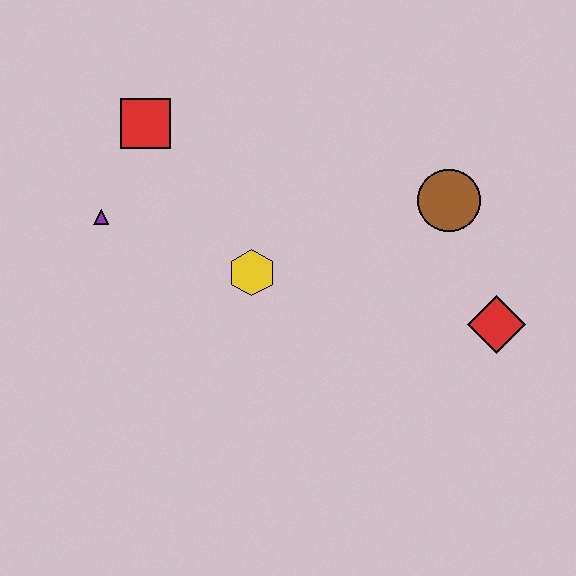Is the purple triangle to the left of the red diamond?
Yes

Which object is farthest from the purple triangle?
The red diamond is farthest from the purple triangle.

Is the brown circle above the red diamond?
Yes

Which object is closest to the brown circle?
The red diamond is closest to the brown circle.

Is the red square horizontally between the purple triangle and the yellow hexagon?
Yes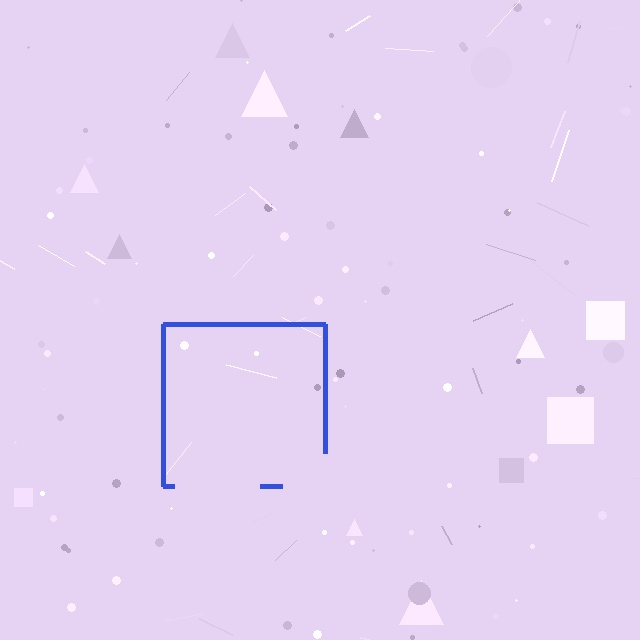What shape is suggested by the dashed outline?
The dashed outline suggests a square.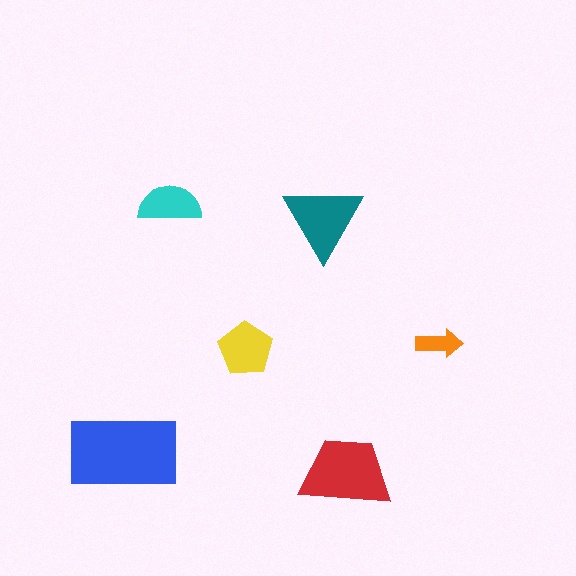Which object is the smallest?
The orange arrow.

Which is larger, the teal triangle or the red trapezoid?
The red trapezoid.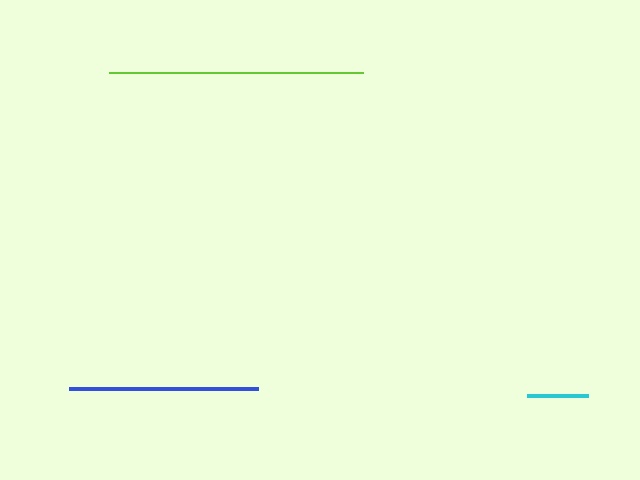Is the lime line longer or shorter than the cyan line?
The lime line is longer than the cyan line.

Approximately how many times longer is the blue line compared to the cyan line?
The blue line is approximately 3.1 times the length of the cyan line.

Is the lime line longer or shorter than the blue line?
The lime line is longer than the blue line.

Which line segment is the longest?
The lime line is the longest at approximately 253 pixels.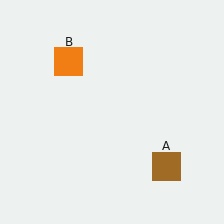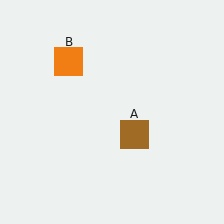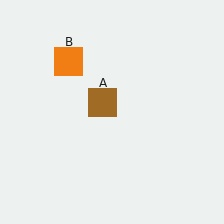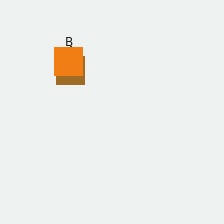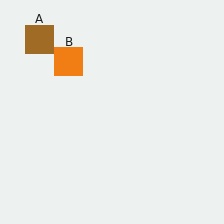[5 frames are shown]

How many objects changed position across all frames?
1 object changed position: brown square (object A).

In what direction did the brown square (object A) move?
The brown square (object A) moved up and to the left.